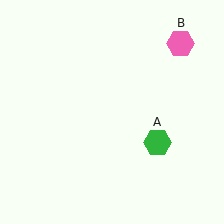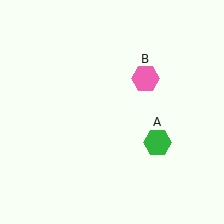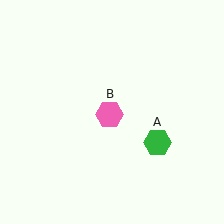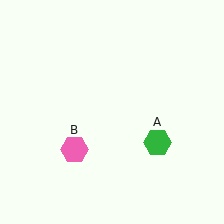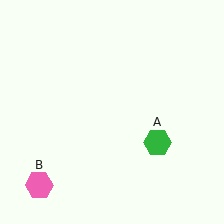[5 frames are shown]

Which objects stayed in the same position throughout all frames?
Green hexagon (object A) remained stationary.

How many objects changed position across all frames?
1 object changed position: pink hexagon (object B).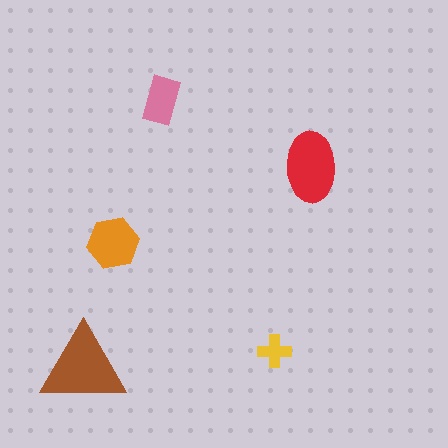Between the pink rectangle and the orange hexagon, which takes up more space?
The orange hexagon.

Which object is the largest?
The brown triangle.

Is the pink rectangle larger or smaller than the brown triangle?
Smaller.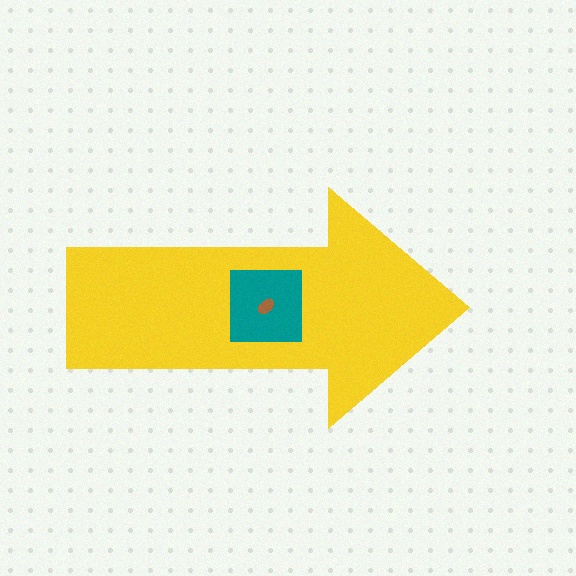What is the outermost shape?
The yellow arrow.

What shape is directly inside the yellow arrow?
The teal square.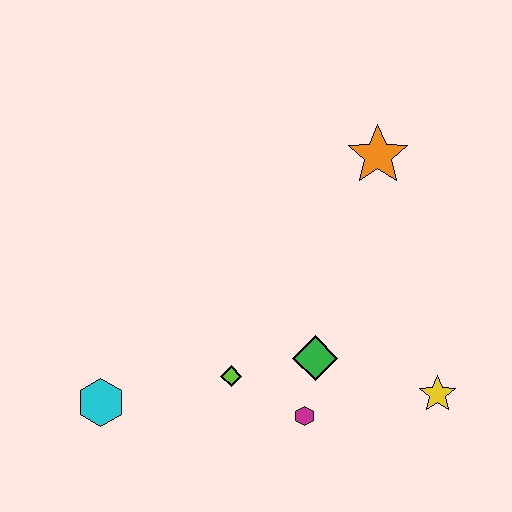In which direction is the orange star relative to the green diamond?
The orange star is above the green diamond.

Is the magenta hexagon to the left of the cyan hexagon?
No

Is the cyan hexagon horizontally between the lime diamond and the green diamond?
No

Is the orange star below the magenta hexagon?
No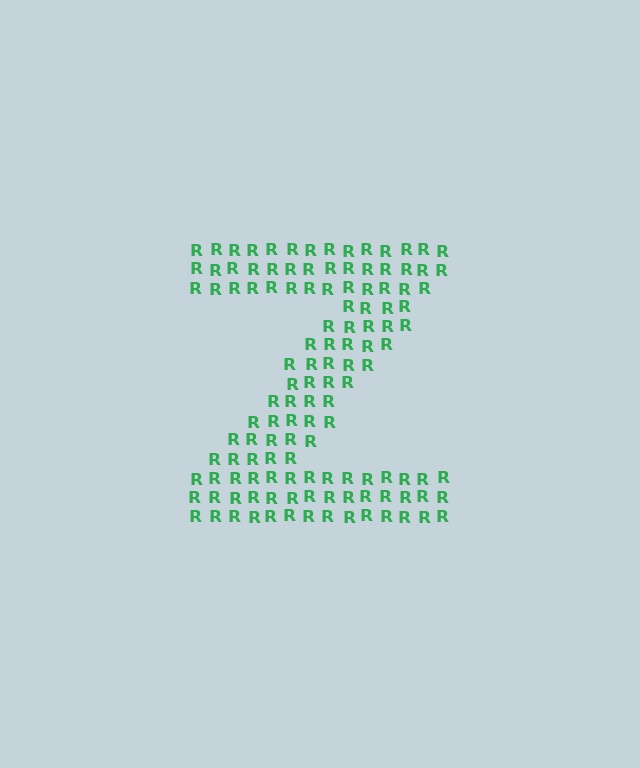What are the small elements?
The small elements are letter R's.